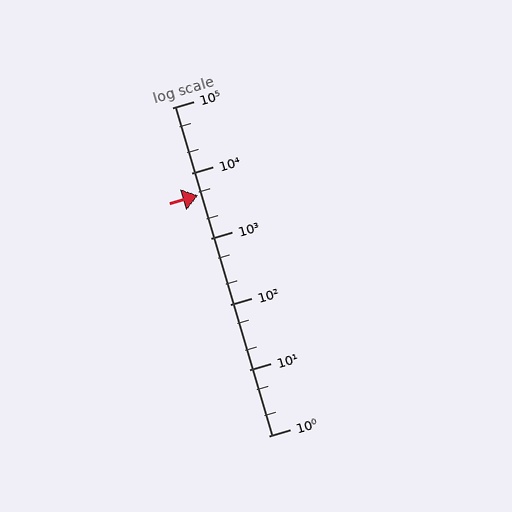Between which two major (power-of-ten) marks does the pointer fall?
The pointer is between 1000 and 10000.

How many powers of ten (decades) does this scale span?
The scale spans 5 decades, from 1 to 100000.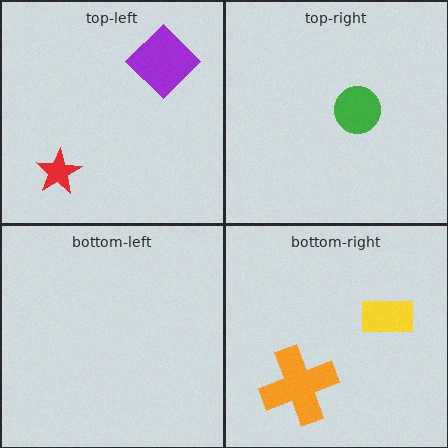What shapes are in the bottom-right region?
The yellow rectangle, the orange cross.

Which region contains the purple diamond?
The top-left region.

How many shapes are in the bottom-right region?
2.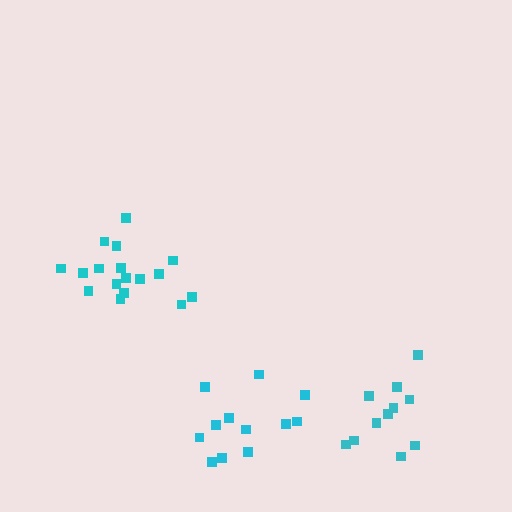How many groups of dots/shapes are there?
There are 3 groups.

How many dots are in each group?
Group 1: 12 dots, Group 2: 17 dots, Group 3: 11 dots (40 total).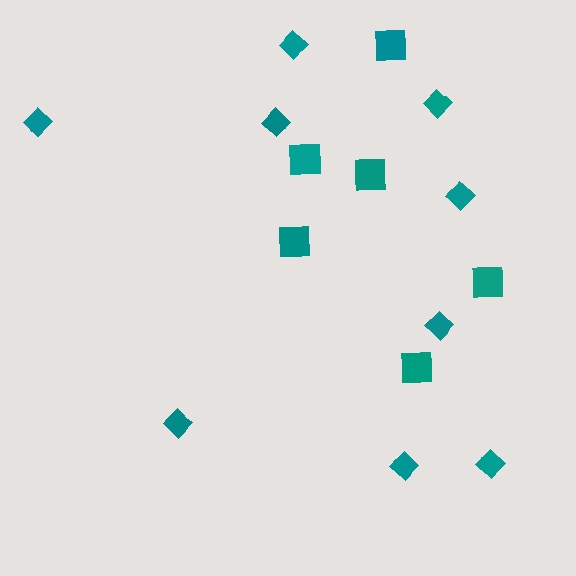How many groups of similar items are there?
There are 2 groups: one group of squares (6) and one group of diamonds (9).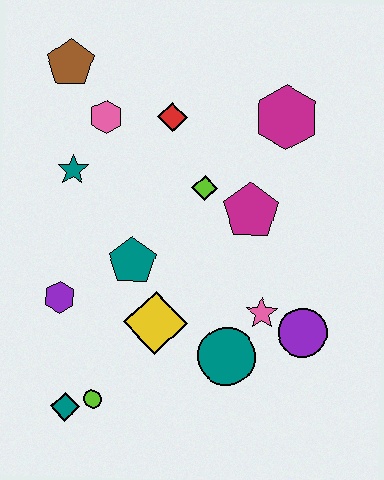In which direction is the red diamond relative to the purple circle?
The red diamond is above the purple circle.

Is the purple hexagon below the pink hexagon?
Yes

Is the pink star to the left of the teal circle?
No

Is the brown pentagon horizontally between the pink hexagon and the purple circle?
No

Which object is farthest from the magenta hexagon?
The teal diamond is farthest from the magenta hexagon.